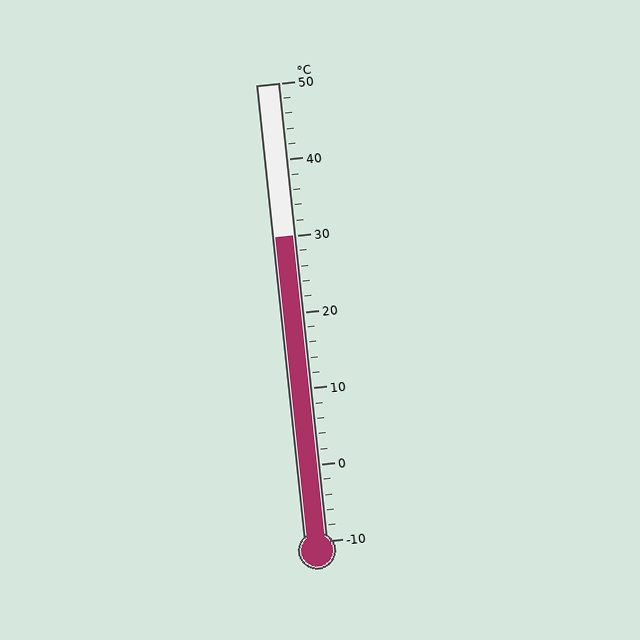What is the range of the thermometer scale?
The thermometer scale ranges from -10°C to 50°C.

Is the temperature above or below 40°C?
The temperature is below 40°C.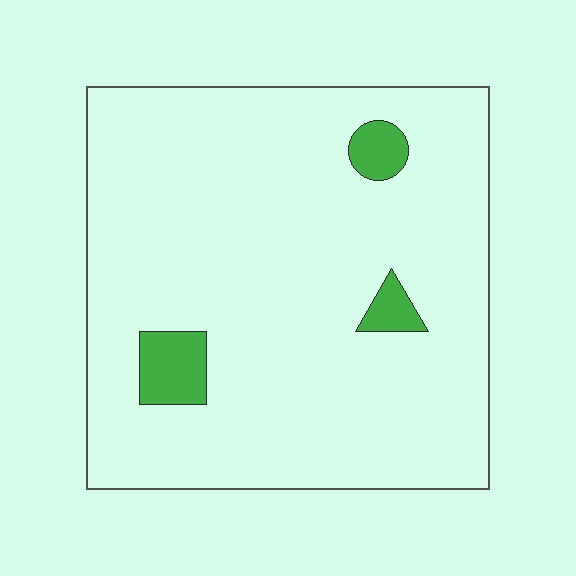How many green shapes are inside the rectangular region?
3.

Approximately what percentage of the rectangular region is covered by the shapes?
Approximately 5%.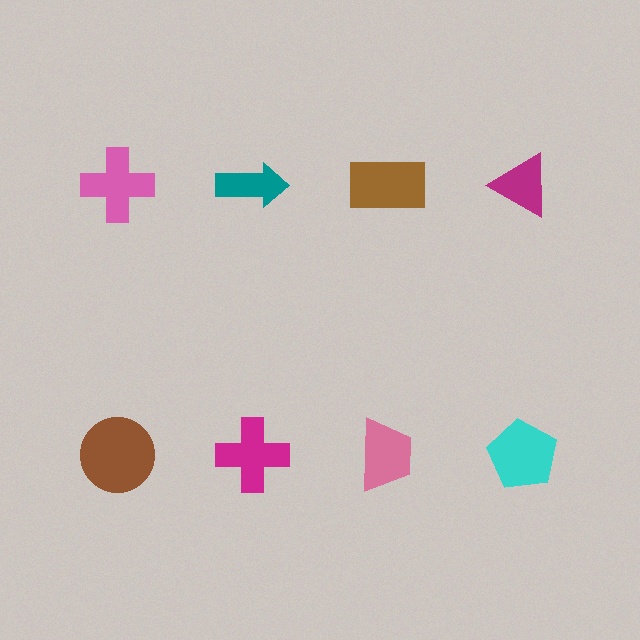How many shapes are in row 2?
4 shapes.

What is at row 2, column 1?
A brown circle.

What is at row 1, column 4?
A magenta triangle.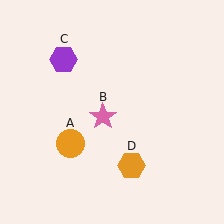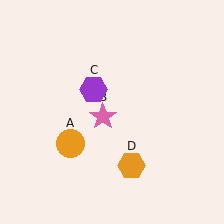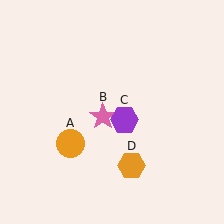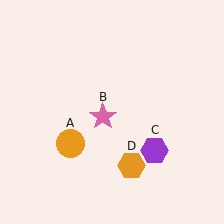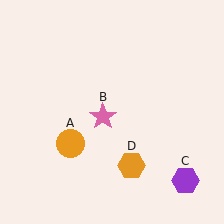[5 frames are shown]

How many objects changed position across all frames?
1 object changed position: purple hexagon (object C).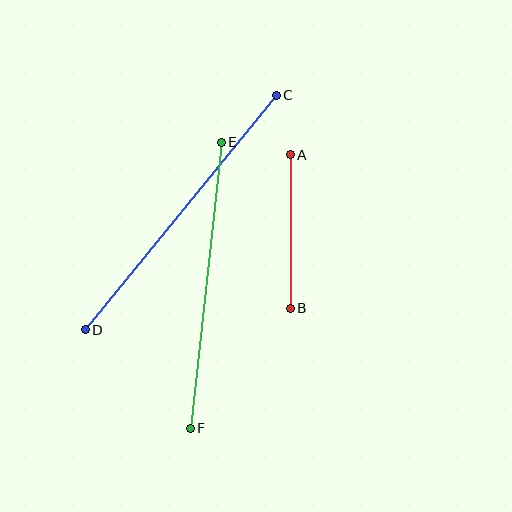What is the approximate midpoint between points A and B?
The midpoint is at approximately (290, 231) pixels.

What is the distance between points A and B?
The distance is approximately 153 pixels.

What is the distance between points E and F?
The distance is approximately 288 pixels.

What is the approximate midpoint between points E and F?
The midpoint is at approximately (206, 285) pixels.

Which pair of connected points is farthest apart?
Points C and D are farthest apart.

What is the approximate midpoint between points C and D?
The midpoint is at approximately (181, 213) pixels.